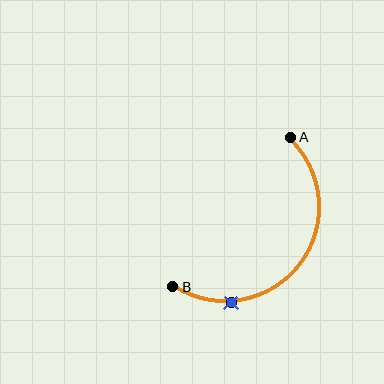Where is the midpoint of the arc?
The arc midpoint is the point on the curve farthest from the straight line joining A and B. It sits below and to the right of that line.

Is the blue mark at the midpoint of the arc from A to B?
No. The blue mark lies on the arc but is closer to endpoint B. The arc midpoint would be at the point on the curve equidistant along the arc from both A and B.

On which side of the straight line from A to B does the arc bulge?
The arc bulges below and to the right of the straight line connecting A and B.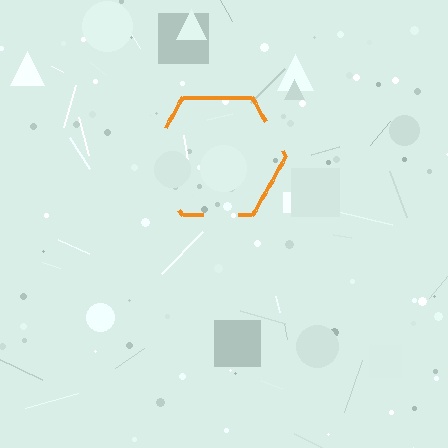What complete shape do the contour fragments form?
The contour fragments form a hexagon.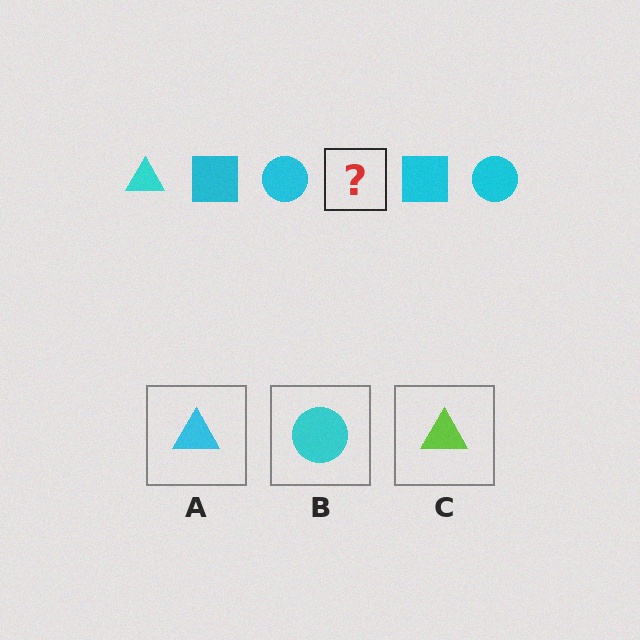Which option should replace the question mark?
Option A.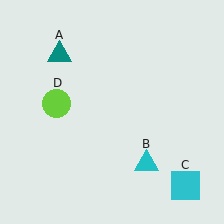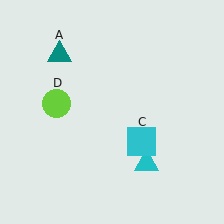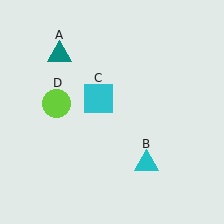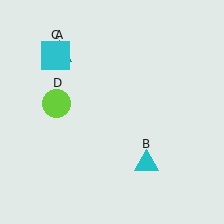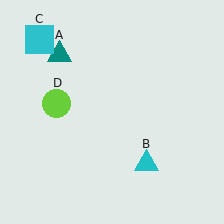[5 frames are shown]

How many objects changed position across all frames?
1 object changed position: cyan square (object C).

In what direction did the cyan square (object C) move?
The cyan square (object C) moved up and to the left.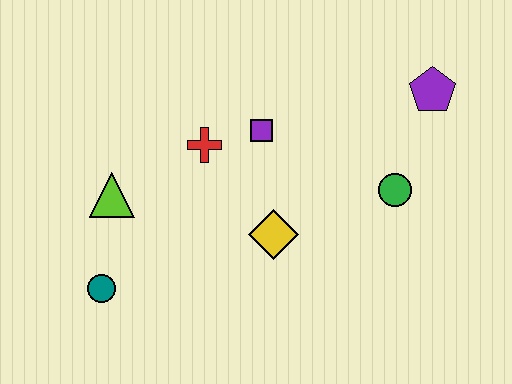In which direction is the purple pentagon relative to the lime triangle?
The purple pentagon is to the right of the lime triangle.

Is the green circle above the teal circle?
Yes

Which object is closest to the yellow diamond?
The purple square is closest to the yellow diamond.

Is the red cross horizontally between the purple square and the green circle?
No